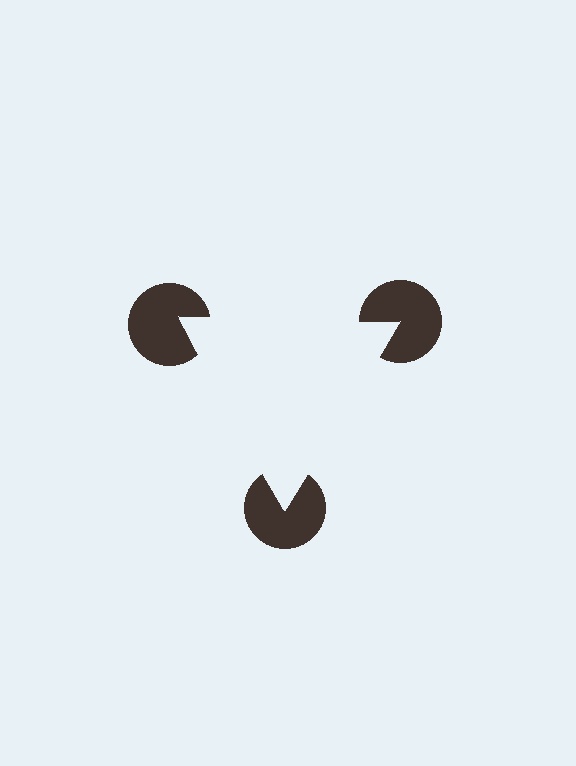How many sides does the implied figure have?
3 sides.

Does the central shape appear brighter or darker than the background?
It typically appears slightly brighter than the background, even though no actual brightness change is drawn.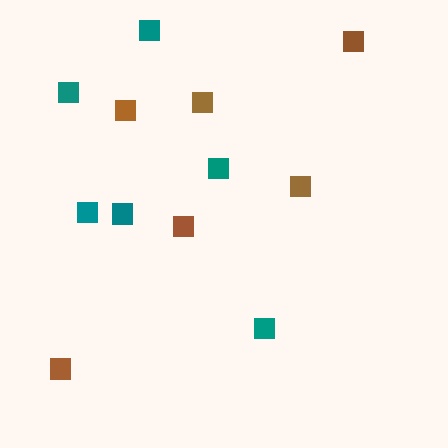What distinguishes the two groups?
There are 2 groups: one group of brown squares (6) and one group of teal squares (6).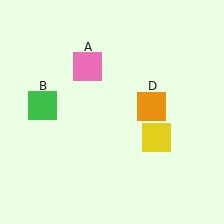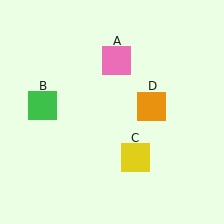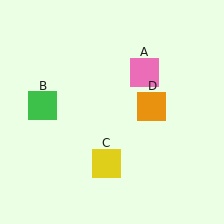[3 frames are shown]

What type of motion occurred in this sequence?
The pink square (object A), yellow square (object C) rotated clockwise around the center of the scene.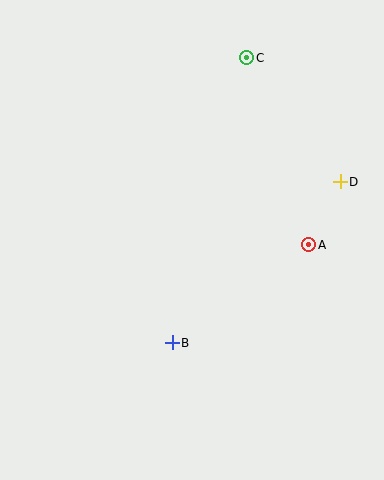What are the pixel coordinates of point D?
Point D is at (340, 182).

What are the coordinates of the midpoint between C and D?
The midpoint between C and D is at (293, 120).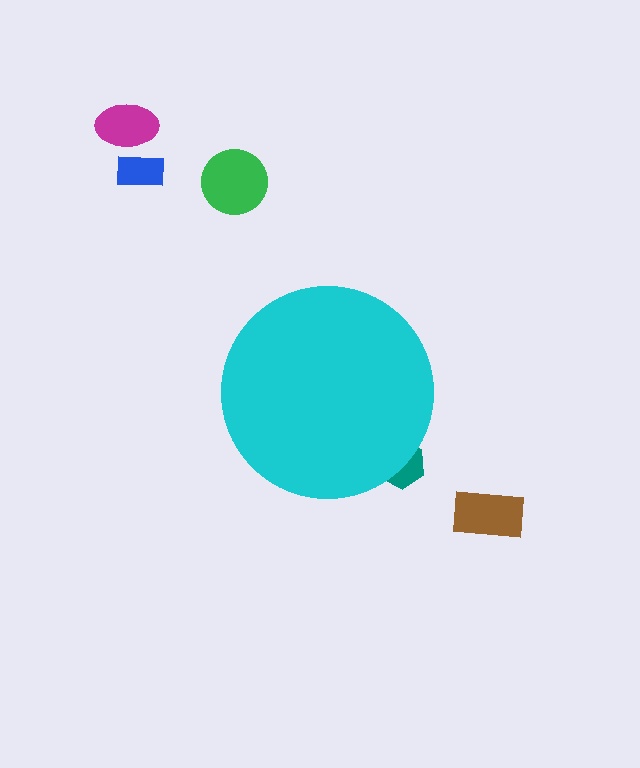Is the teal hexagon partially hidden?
Yes, the teal hexagon is partially hidden behind the cyan circle.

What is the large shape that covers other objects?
A cyan circle.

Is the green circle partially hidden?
No, the green circle is fully visible.